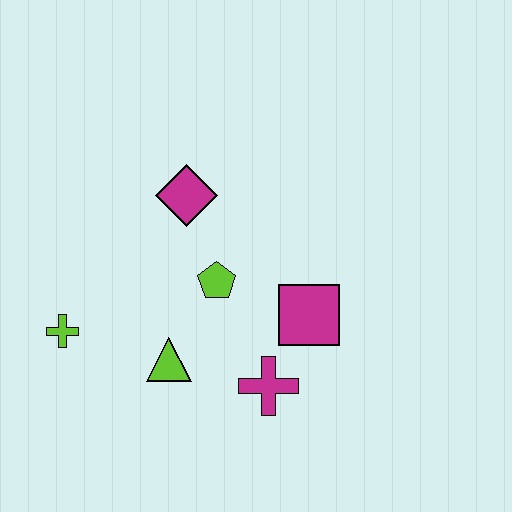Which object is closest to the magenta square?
The magenta cross is closest to the magenta square.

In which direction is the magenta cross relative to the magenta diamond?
The magenta cross is below the magenta diamond.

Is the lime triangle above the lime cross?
No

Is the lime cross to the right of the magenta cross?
No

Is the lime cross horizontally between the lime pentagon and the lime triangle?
No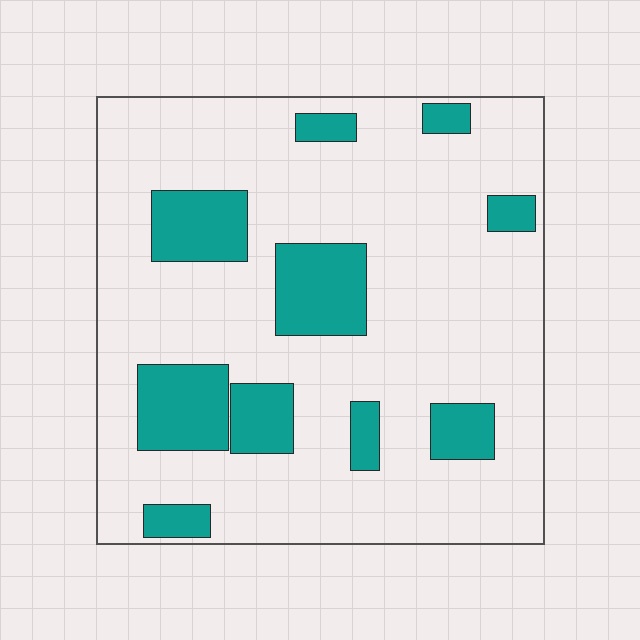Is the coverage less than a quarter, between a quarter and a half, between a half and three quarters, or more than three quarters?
Less than a quarter.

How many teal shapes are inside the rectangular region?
10.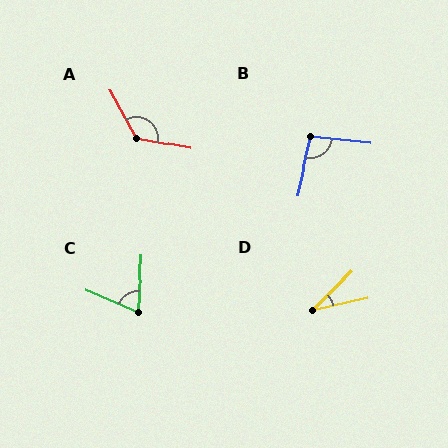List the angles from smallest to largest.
D (32°), C (71°), B (96°), A (130°).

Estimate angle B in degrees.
Approximately 96 degrees.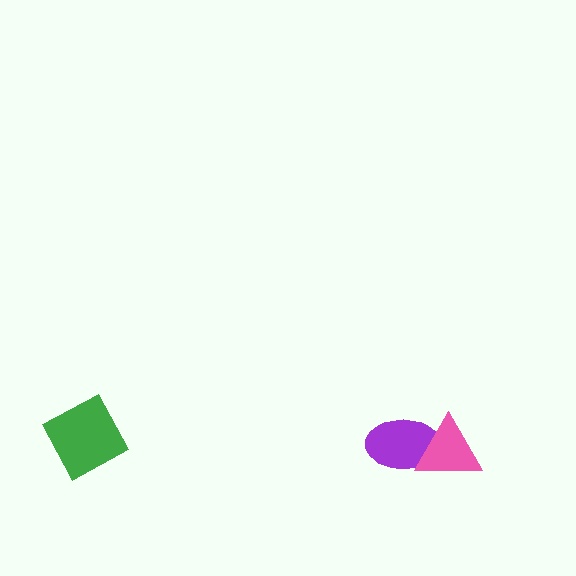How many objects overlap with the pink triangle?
1 object overlaps with the pink triangle.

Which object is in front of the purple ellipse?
The pink triangle is in front of the purple ellipse.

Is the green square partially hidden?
No, no other shape covers it.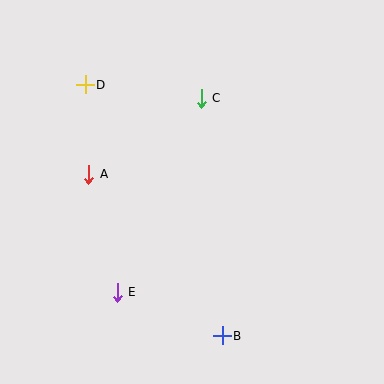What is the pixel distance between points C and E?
The distance between C and E is 212 pixels.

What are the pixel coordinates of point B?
Point B is at (222, 336).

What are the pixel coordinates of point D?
Point D is at (85, 85).